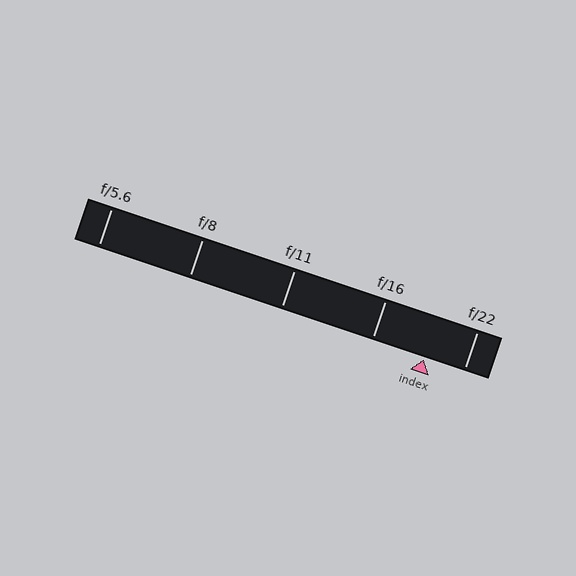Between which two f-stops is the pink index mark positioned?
The index mark is between f/16 and f/22.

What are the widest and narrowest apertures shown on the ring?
The widest aperture shown is f/5.6 and the narrowest is f/22.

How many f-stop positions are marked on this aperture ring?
There are 5 f-stop positions marked.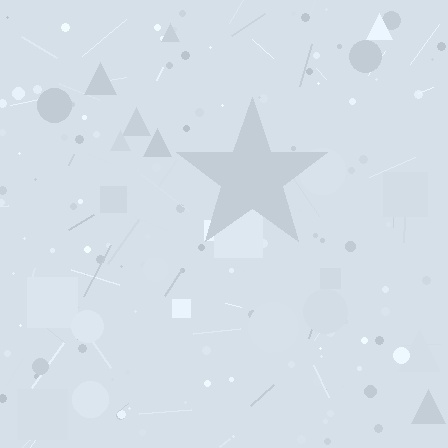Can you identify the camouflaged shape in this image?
The camouflaged shape is a star.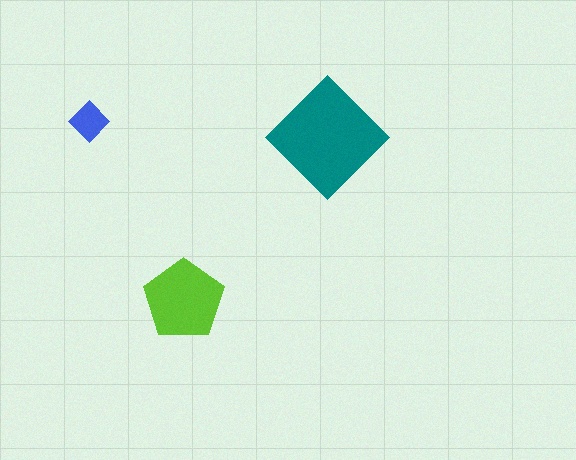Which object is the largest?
The teal diamond.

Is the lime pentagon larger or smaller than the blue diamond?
Larger.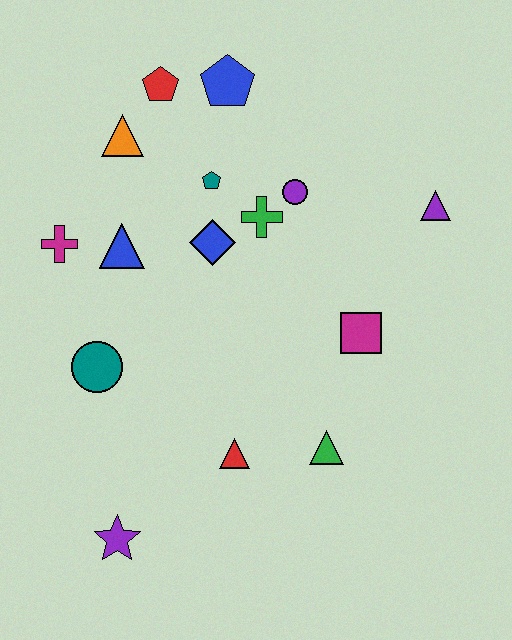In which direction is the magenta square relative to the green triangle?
The magenta square is above the green triangle.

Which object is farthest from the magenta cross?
The purple triangle is farthest from the magenta cross.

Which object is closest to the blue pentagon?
The red pentagon is closest to the blue pentagon.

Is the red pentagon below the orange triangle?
No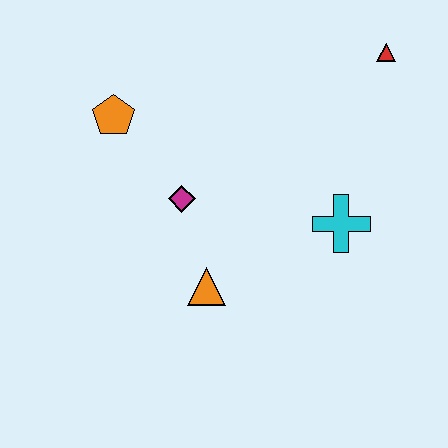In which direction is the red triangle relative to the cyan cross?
The red triangle is above the cyan cross.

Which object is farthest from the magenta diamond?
The red triangle is farthest from the magenta diamond.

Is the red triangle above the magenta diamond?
Yes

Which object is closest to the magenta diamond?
The orange triangle is closest to the magenta diamond.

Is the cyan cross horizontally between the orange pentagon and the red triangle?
Yes